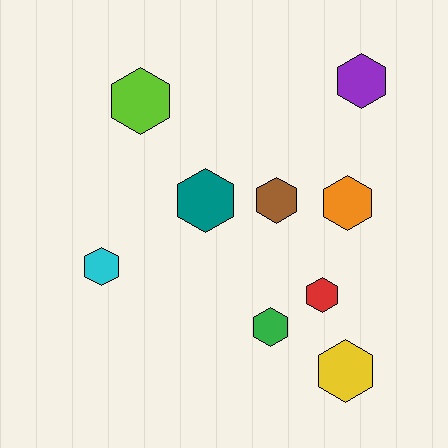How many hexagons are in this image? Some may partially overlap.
There are 9 hexagons.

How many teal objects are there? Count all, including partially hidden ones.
There is 1 teal object.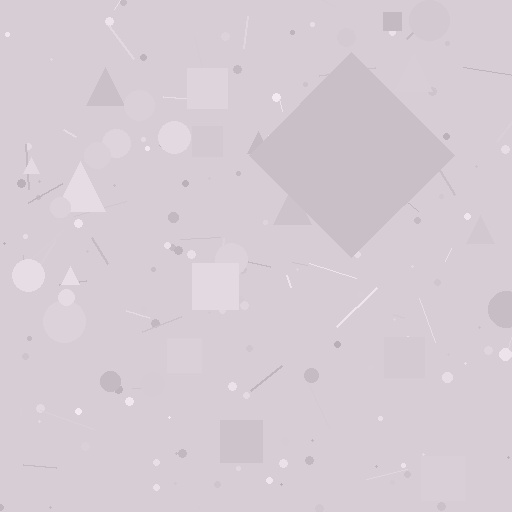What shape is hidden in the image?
A diamond is hidden in the image.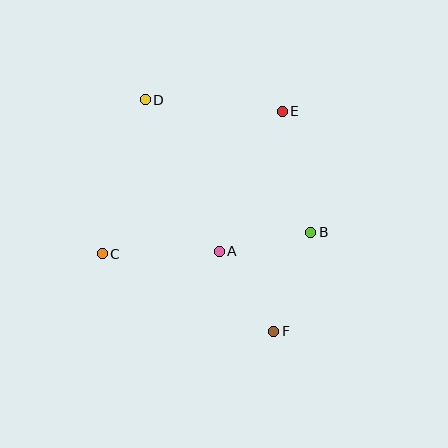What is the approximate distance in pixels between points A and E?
The distance between A and E is approximately 154 pixels.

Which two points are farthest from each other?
Points D and F are farthest from each other.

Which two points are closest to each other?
Points A and B are closest to each other.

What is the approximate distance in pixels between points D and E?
The distance between D and E is approximately 137 pixels.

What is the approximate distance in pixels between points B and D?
The distance between B and D is approximately 212 pixels.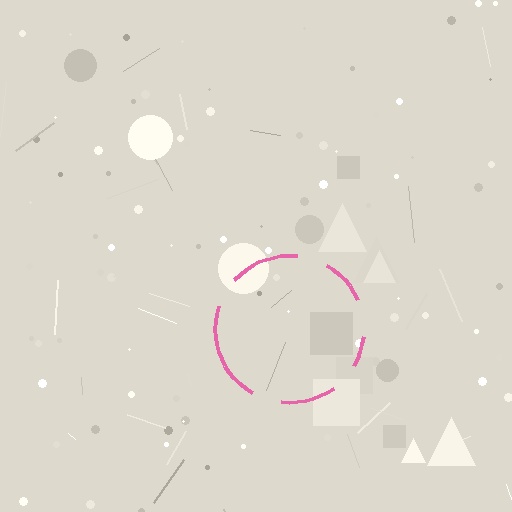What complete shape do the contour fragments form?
The contour fragments form a circle.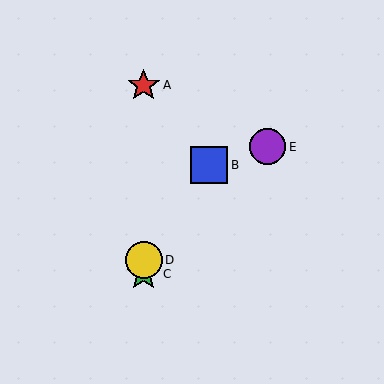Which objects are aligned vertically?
Objects A, C, D are aligned vertically.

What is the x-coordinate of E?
Object E is at x≈268.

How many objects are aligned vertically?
3 objects (A, C, D) are aligned vertically.